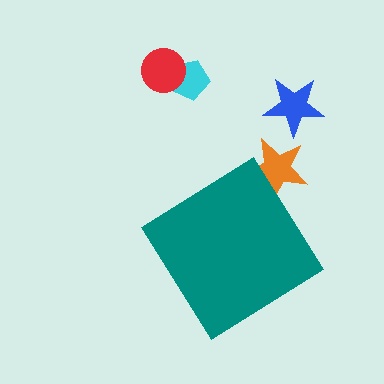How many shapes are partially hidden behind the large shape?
1 shape is partially hidden.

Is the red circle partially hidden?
No, the red circle is fully visible.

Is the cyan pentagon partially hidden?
No, the cyan pentagon is fully visible.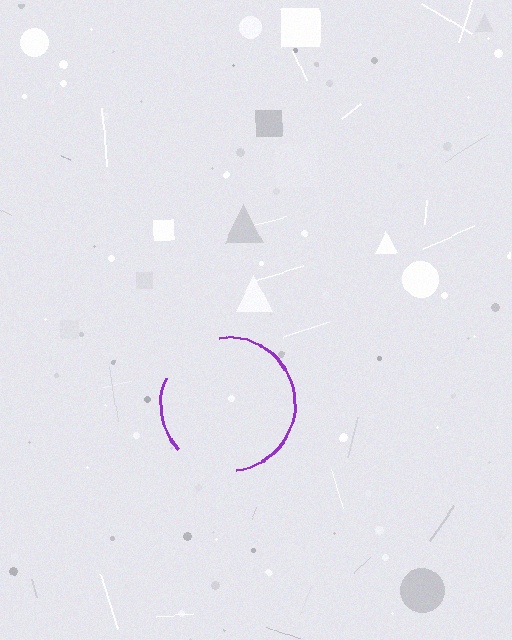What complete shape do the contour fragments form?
The contour fragments form a circle.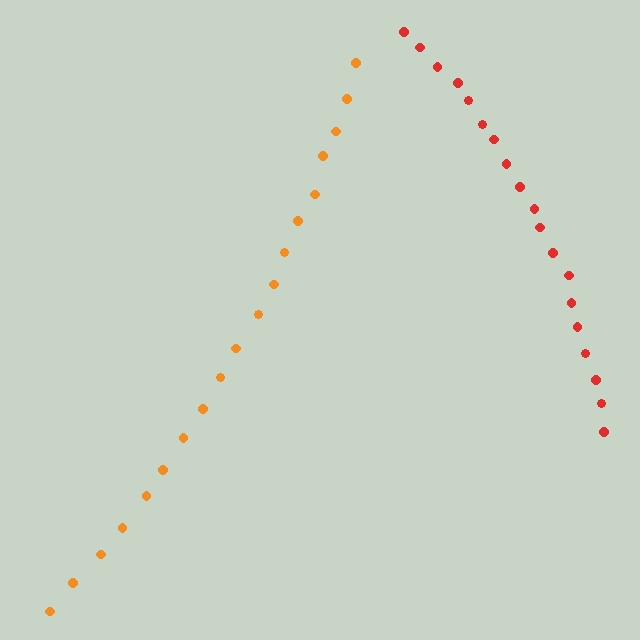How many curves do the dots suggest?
There are 2 distinct paths.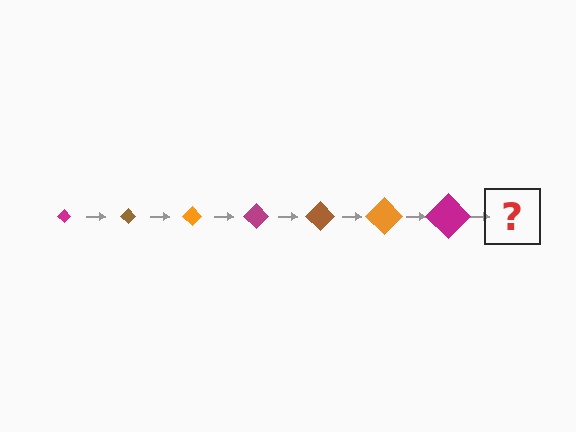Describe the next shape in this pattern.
It should be a brown diamond, larger than the previous one.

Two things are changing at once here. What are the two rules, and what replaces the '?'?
The two rules are that the diamond grows larger each step and the color cycles through magenta, brown, and orange. The '?' should be a brown diamond, larger than the previous one.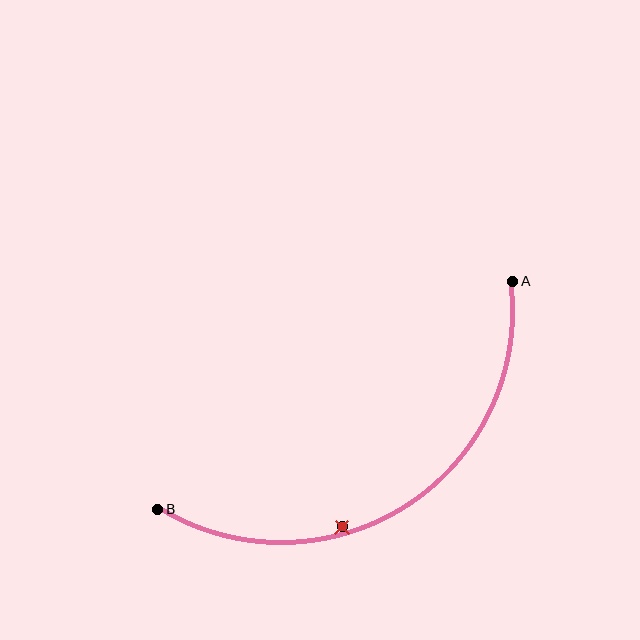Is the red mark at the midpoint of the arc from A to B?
No — the red mark does not lie on the arc at all. It sits slightly inside the curve.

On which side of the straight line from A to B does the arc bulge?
The arc bulges below the straight line connecting A and B.